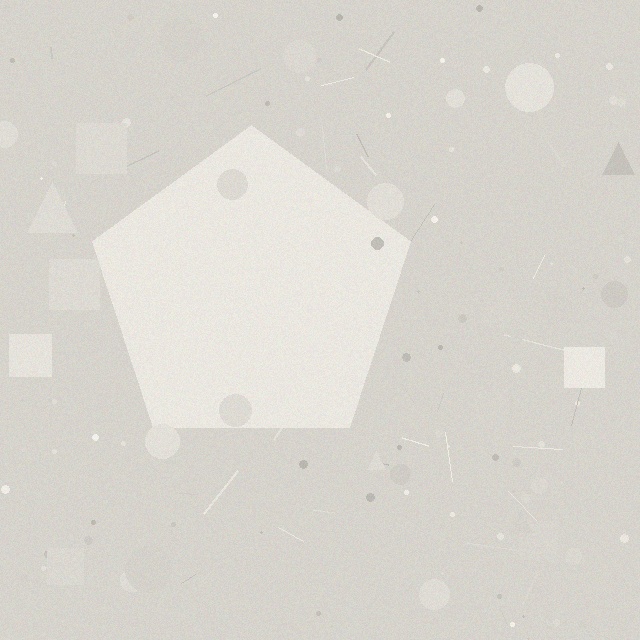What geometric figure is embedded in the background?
A pentagon is embedded in the background.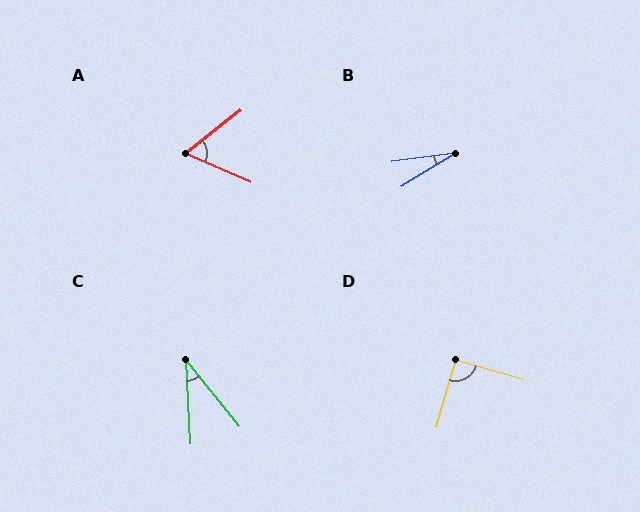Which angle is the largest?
D, at approximately 90 degrees.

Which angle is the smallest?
B, at approximately 23 degrees.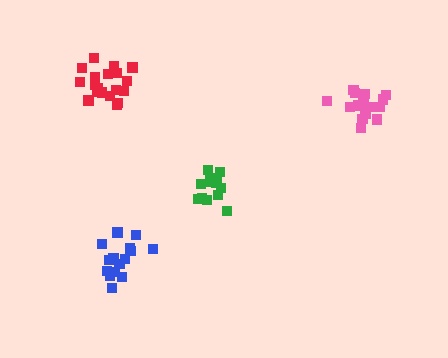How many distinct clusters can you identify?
There are 4 distinct clusters.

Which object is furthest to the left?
The red cluster is leftmost.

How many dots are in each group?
Group 1: 15 dots, Group 2: 20 dots, Group 3: 15 dots, Group 4: 17 dots (67 total).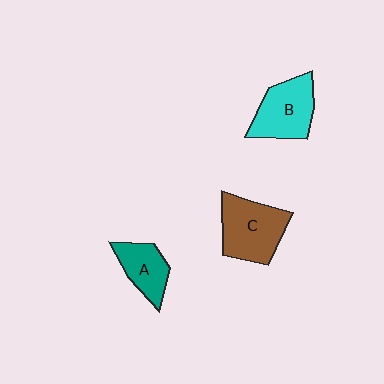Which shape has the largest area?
Shape C (brown).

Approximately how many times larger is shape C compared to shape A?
Approximately 1.6 times.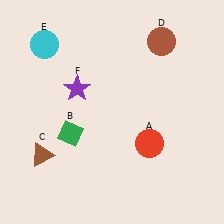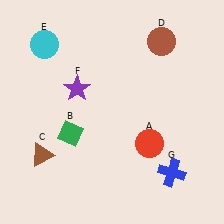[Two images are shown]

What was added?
A blue cross (G) was added in Image 2.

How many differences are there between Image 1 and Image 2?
There is 1 difference between the two images.